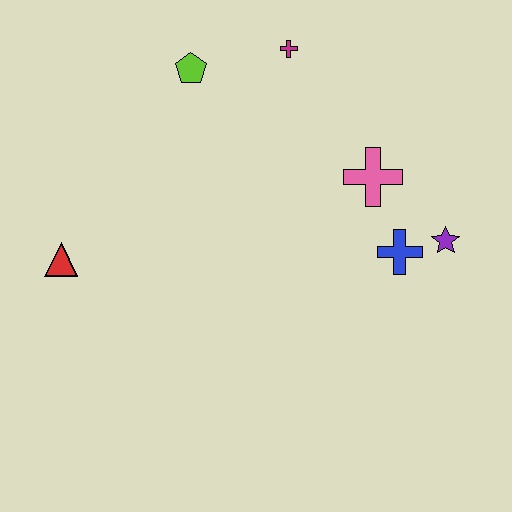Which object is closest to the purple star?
The blue cross is closest to the purple star.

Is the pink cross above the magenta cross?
No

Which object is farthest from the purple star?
The red triangle is farthest from the purple star.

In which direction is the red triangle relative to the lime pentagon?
The red triangle is below the lime pentagon.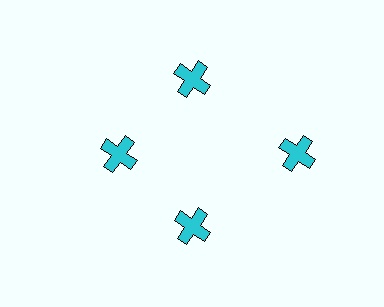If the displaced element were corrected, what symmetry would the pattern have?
It would have 4-fold rotational symmetry — the pattern would map onto itself every 90 degrees.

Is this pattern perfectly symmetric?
No. The 4 cyan crosses are arranged in a ring, but one element near the 3 o'clock position is pushed outward from the center, breaking the 4-fold rotational symmetry.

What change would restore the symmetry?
The symmetry would be restored by moving it inward, back onto the ring so that all 4 crosses sit at equal angles and equal distance from the center.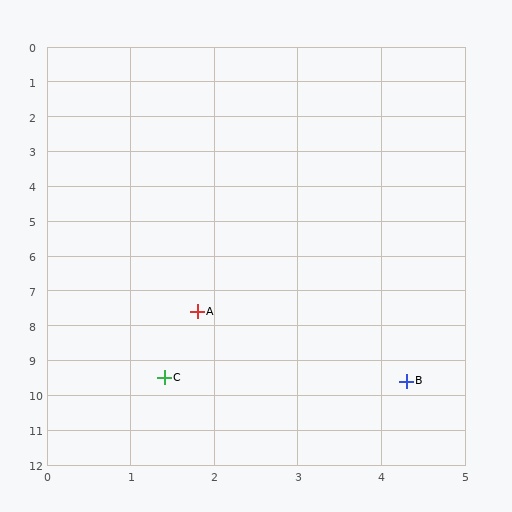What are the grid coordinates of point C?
Point C is at approximately (1.4, 9.5).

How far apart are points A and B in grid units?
Points A and B are about 3.2 grid units apart.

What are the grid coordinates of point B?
Point B is at approximately (4.3, 9.6).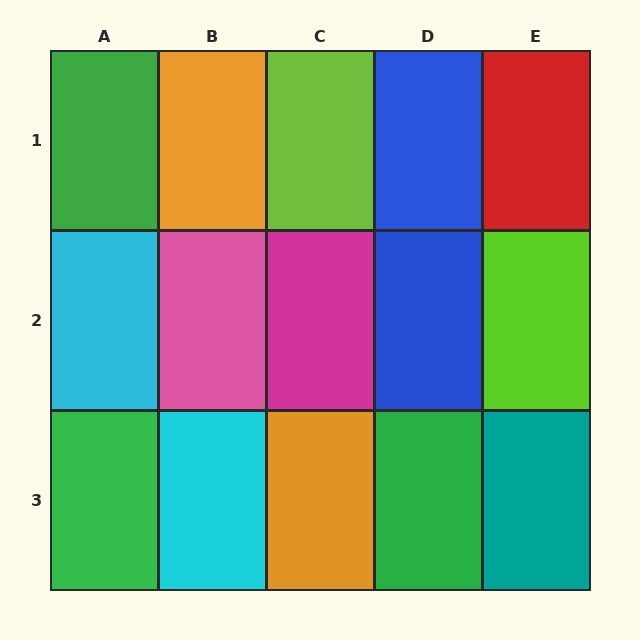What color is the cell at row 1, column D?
Blue.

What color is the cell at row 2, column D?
Blue.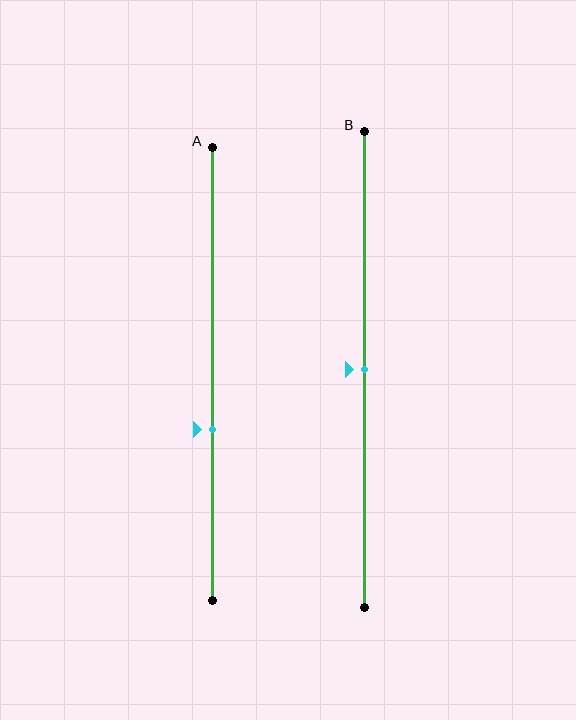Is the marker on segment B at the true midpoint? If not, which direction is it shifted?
Yes, the marker on segment B is at the true midpoint.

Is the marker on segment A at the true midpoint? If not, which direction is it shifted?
No, the marker on segment A is shifted downward by about 12% of the segment length.